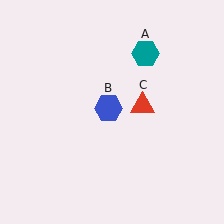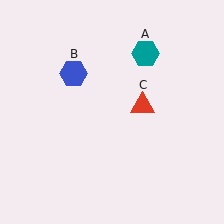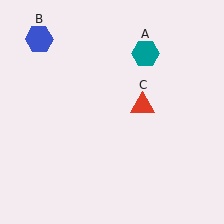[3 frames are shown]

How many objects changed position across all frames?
1 object changed position: blue hexagon (object B).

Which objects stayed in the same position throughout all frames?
Teal hexagon (object A) and red triangle (object C) remained stationary.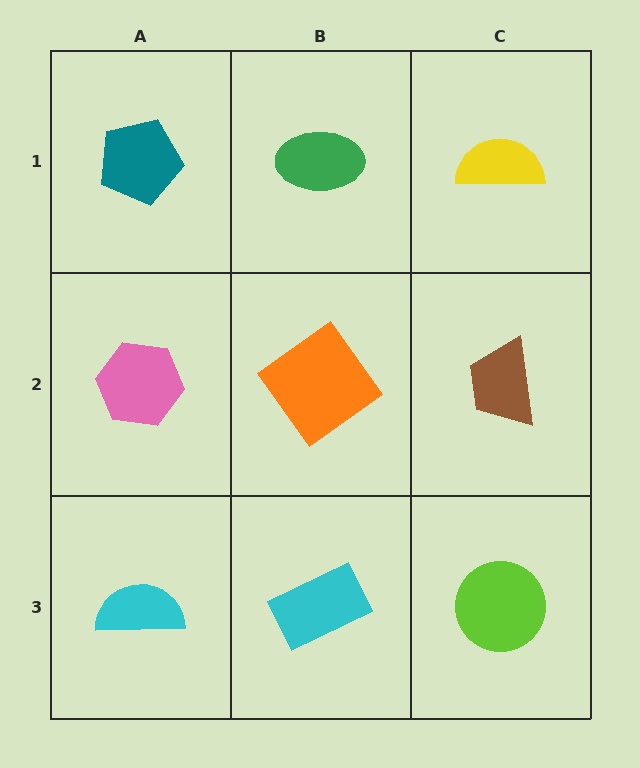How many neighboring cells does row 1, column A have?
2.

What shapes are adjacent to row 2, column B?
A green ellipse (row 1, column B), a cyan rectangle (row 3, column B), a pink hexagon (row 2, column A), a brown trapezoid (row 2, column C).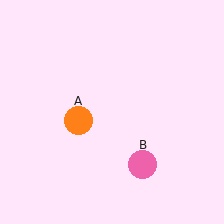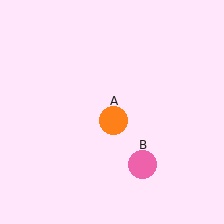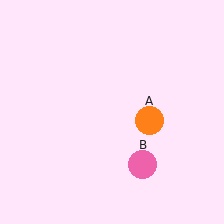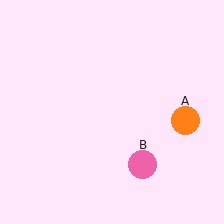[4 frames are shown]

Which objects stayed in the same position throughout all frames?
Pink circle (object B) remained stationary.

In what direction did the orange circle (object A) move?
The orange circle (object A) moved right.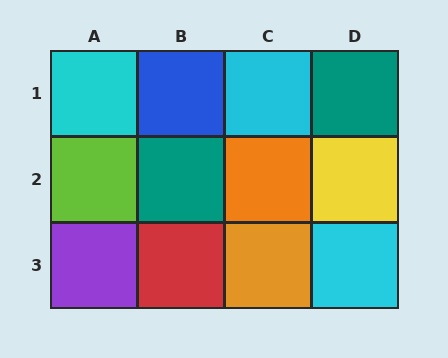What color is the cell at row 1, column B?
Blue.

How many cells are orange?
2 cells are orange.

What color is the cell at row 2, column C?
Orange.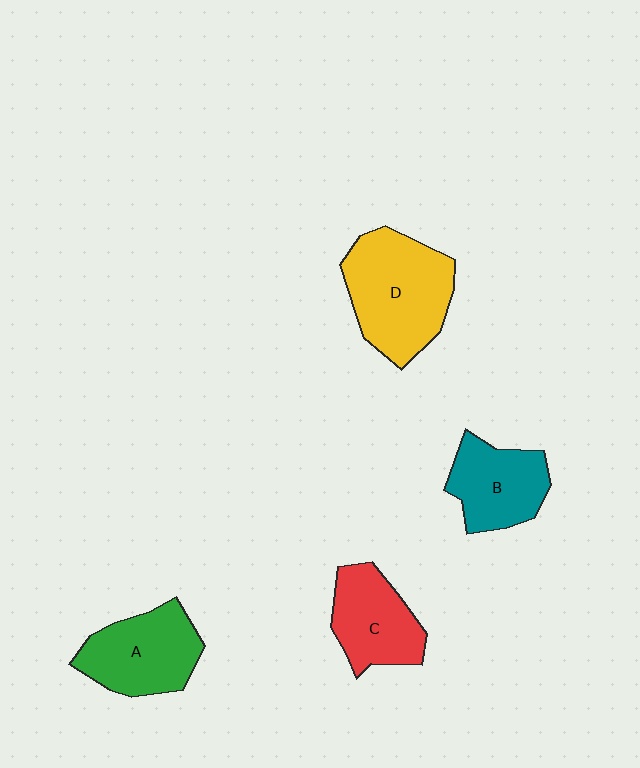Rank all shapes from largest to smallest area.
From largest to smallest: D (yellow), A (green), C (red), B (teal).